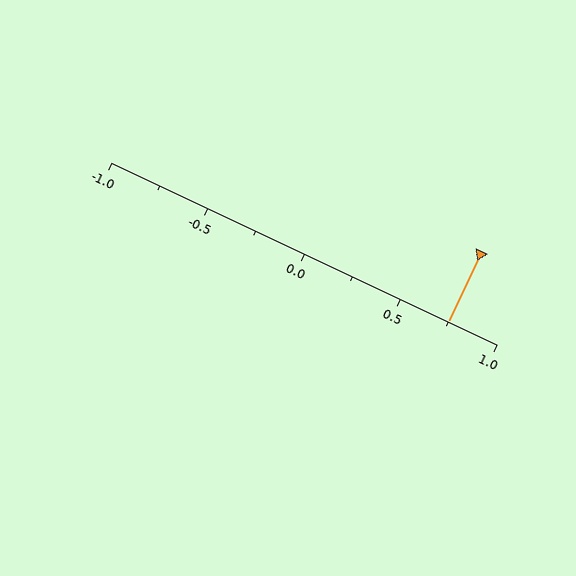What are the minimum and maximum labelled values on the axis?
The axis runs from -1.0 to 1.0.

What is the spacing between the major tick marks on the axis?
The major ticks are spaced 0.5 apart.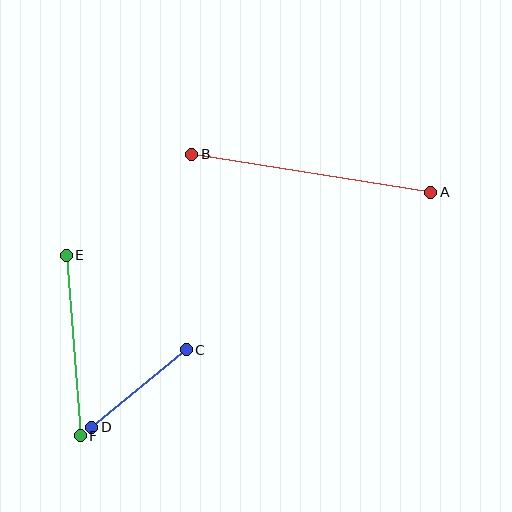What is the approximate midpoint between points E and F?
The midpoint is at approximately (73, 346) pixels.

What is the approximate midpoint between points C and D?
The midpoint is at approximately (139, 389) pixels.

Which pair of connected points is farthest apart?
Points A and B are farthest apart.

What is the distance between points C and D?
The distance is approximately 123 pixels.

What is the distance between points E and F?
The distance is approximately 181 pixels.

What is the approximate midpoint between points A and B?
The midpoint is at approximately (311, 173) pixels.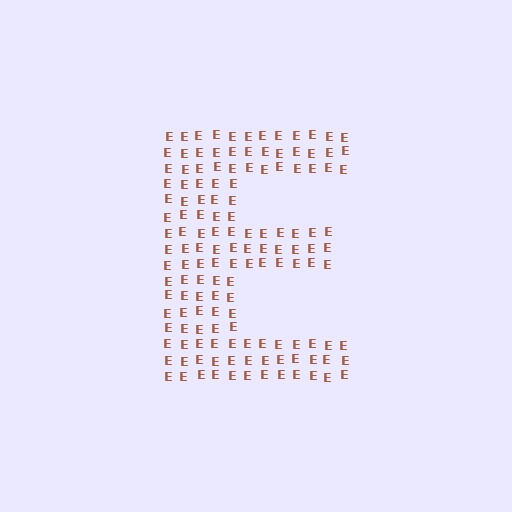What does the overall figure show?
The overall figure shows the letter E.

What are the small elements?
The small elements are letter E's.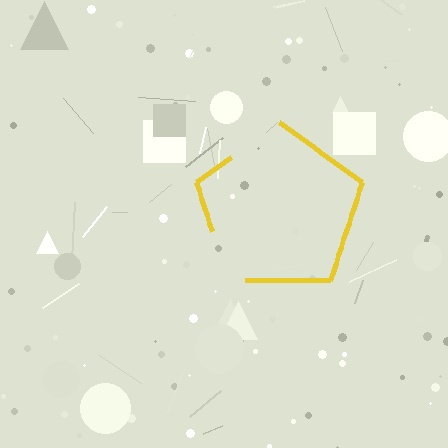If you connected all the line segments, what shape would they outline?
They would outline a pentagon.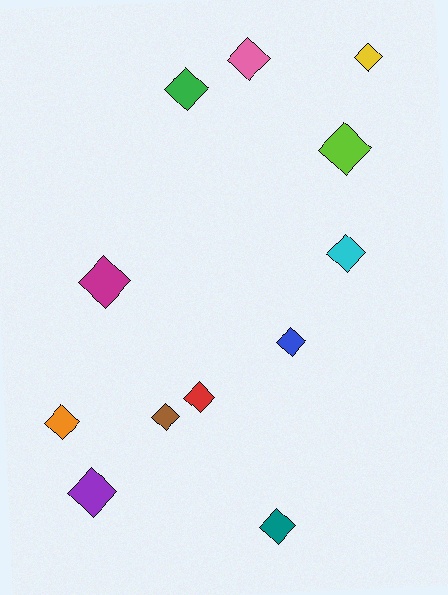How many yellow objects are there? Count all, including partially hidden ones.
There is 1 yellow object.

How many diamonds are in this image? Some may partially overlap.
There are 12 diamonds.